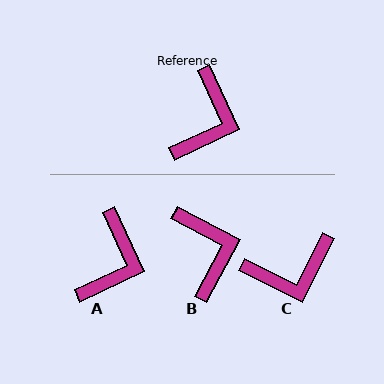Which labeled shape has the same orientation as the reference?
A.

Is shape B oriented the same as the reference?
No, it is off by about 37 degrees.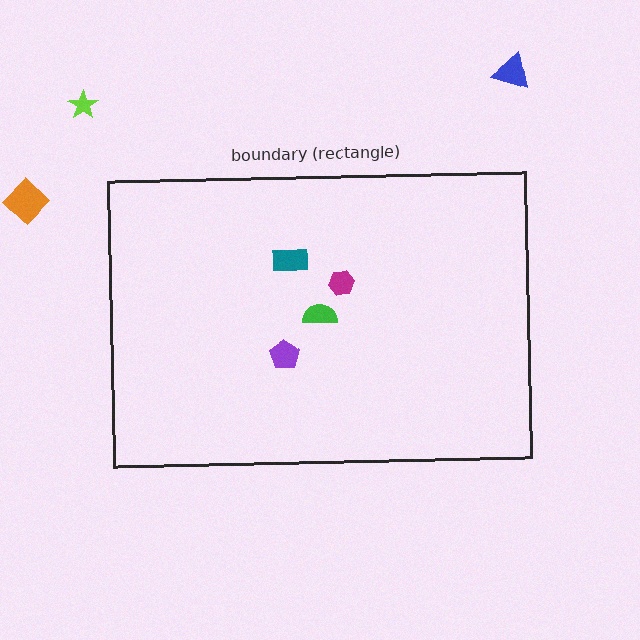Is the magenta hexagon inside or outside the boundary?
Inside.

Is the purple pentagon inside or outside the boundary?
Inside.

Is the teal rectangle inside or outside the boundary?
Inside.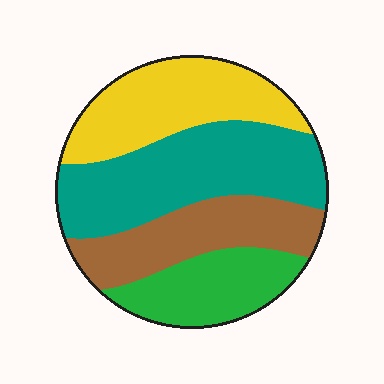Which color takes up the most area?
Teal, at roughly 35%.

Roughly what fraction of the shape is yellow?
Yellow covers around 25% of the shape.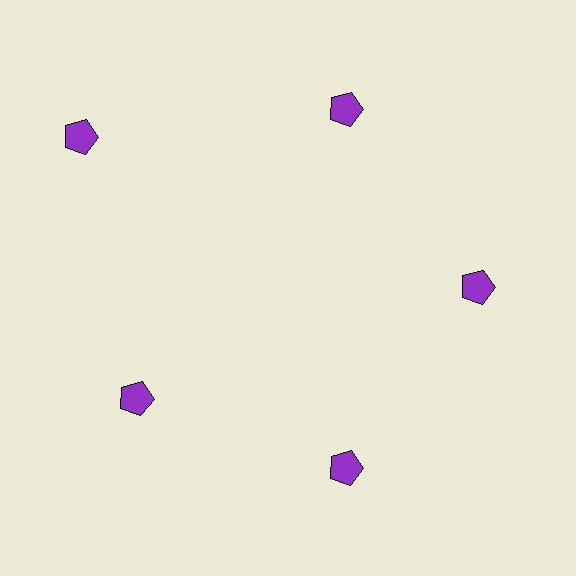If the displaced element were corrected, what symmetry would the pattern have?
It would have 5-fold rotational symmetry — the pattern would map onto itself every 72 degrees.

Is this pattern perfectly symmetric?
No. The 5 purple pentagons are arranged in a ring, but one element near the 10 o'clock position is pushed outward from the center, breaking the 5-fold rotational symmetry.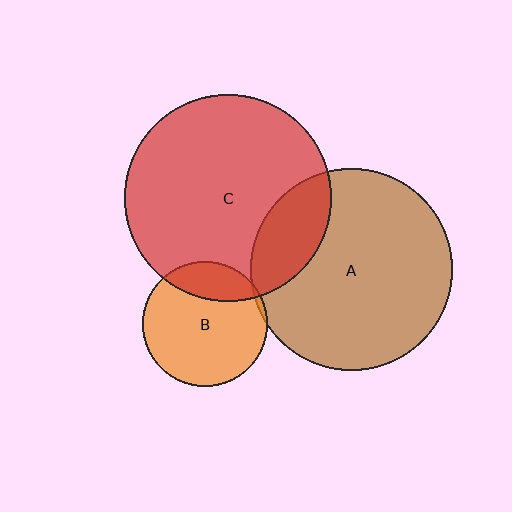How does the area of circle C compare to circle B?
Approximately 2.8 times.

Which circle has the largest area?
Circle C (red).